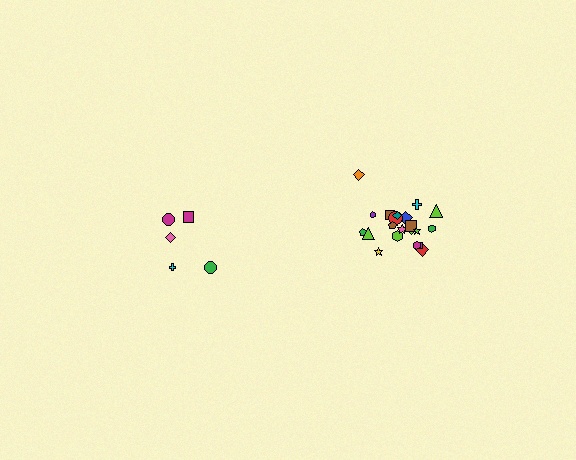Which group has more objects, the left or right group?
The right group.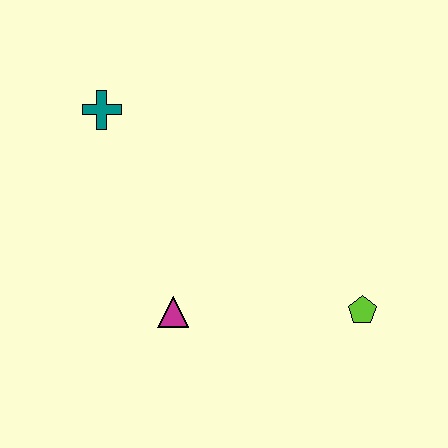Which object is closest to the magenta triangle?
The lime pentagon is closest to the magenta triangle.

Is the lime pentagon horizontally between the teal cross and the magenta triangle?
No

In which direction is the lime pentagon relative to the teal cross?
The lime pentagon is to the right of the teal cross.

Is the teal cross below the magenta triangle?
No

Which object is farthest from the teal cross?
The lime pentagon is farthest from the teal cross.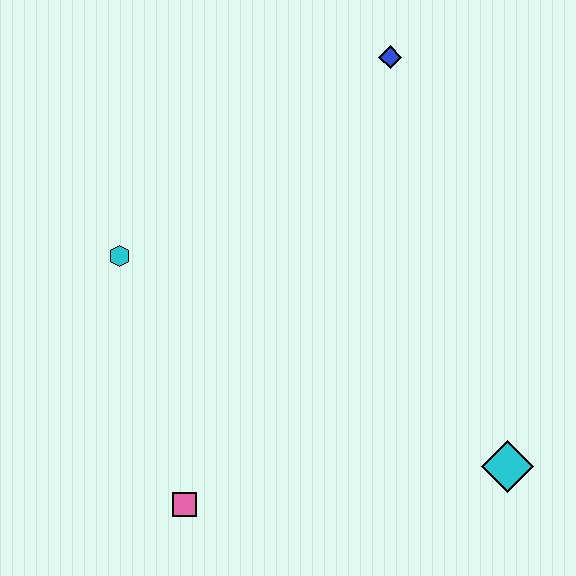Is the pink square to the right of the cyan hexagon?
Yes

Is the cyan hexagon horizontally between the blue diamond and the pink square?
No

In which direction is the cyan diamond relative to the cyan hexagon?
The cyan diamond is to the right of the cyan hexagon.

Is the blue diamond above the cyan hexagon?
Yes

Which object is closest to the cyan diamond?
The pink square is closest to the cyan diamond.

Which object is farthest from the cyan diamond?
The cyan hexagon is farthest from the cyan diamond.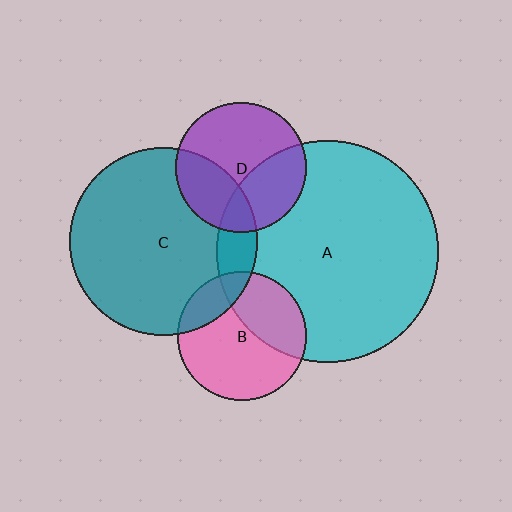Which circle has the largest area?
Circle A (cyan).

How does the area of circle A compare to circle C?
Approximately 1.4 times.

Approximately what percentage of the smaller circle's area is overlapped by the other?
Approximately 10%.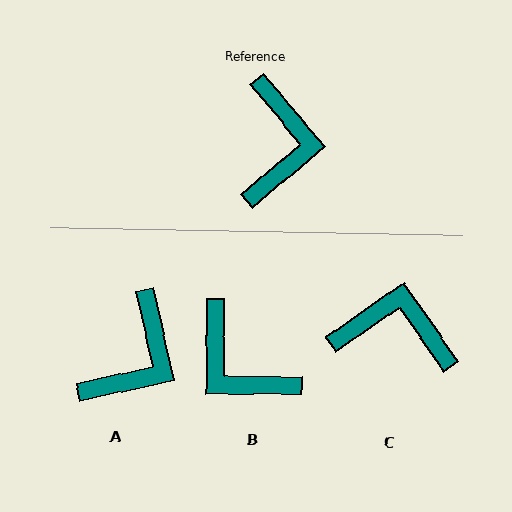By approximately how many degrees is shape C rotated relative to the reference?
Approximately 85 degrees counter-clockwise.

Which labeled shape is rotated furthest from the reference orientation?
B, about 130 degrees away.